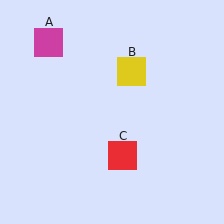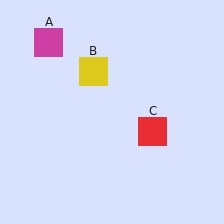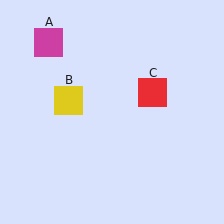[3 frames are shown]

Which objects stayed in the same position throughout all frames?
Magenta square (object A) remained stationary.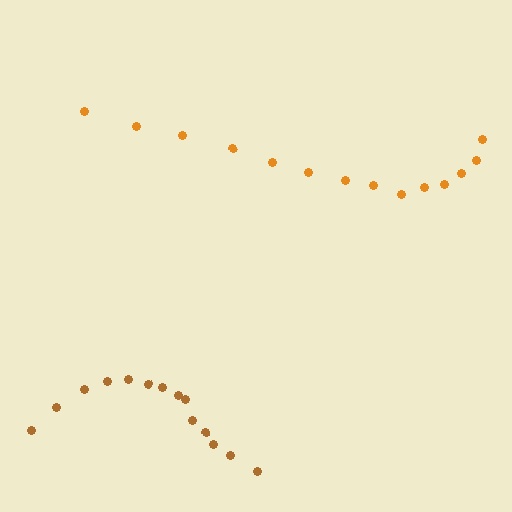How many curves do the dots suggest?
There are 2 distinct paths.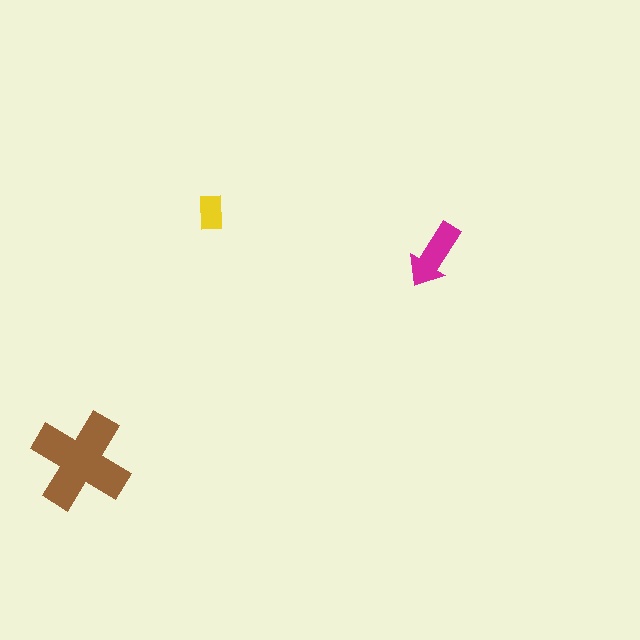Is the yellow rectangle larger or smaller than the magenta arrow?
Smaller.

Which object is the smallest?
The yellow rectangle.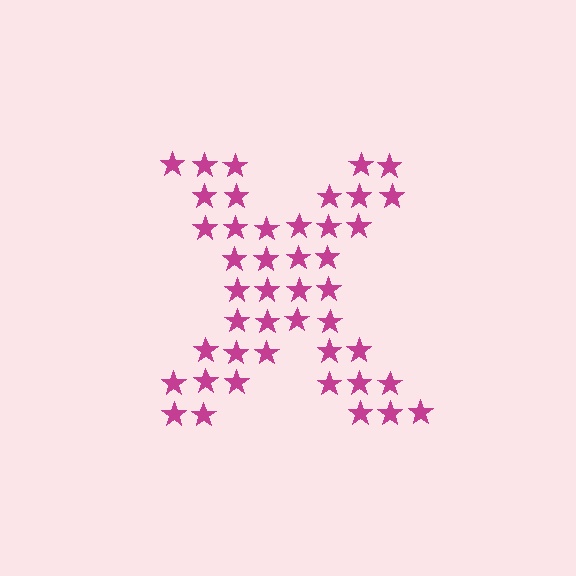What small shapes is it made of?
It is made of small stars.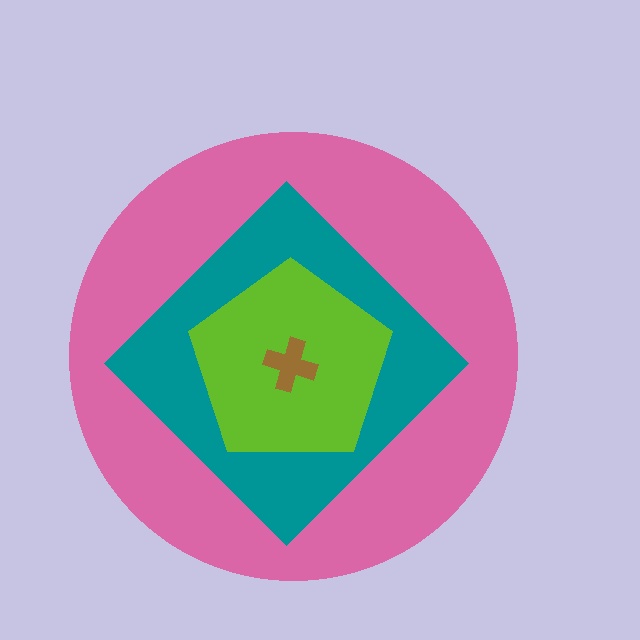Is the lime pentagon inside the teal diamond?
Yes.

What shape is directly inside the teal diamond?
The lime pentagon.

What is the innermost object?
The brown cross.